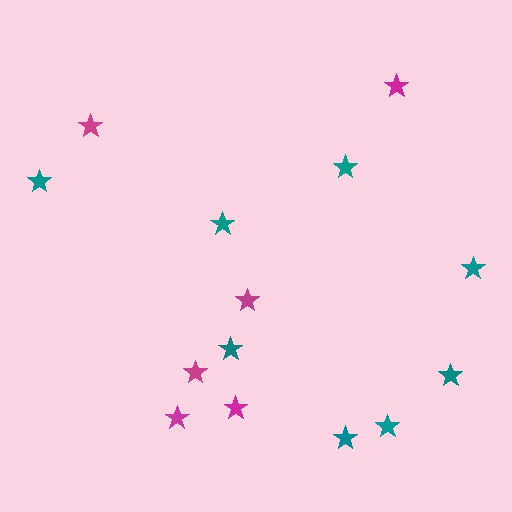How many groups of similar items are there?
There are 2 groups: one group of teal stars (8) and one group of magenta stars (6).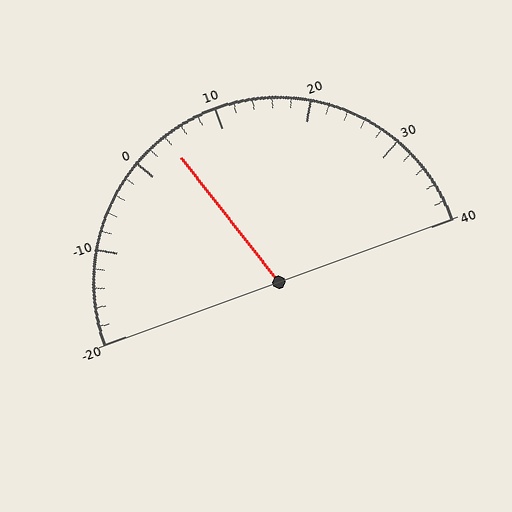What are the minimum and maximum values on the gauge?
The gauge ranges from -20 to 40.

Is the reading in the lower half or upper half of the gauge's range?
The reading is in the lower half of the range (-20 to 40).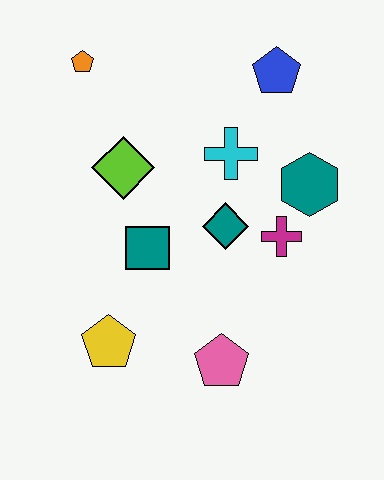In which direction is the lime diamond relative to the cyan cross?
The lime diamond is to the left of the cyan cross.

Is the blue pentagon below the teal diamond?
No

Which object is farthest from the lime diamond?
The pink pentagon is farthest from the lime diamond.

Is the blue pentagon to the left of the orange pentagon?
No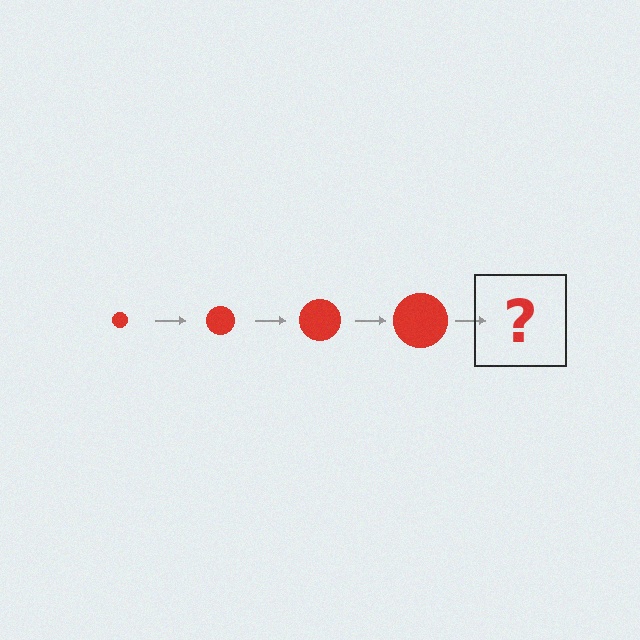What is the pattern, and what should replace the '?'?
The pattern is that the circle gets progressively larger each step. The '?' should be a red circle, larger than the previous one.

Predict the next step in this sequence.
The next step is a red circle, larger than the previous one.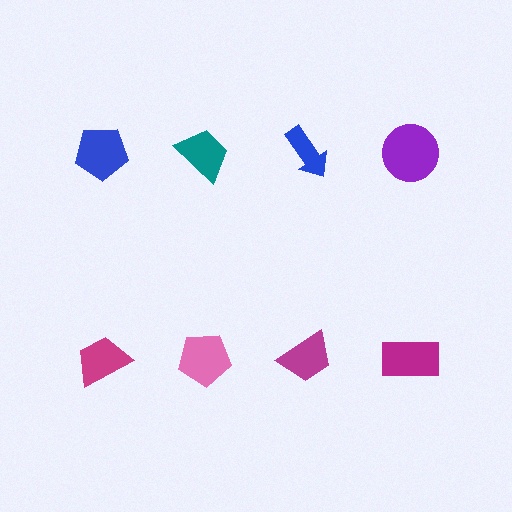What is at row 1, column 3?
A blue arrow.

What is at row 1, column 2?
A teal trapezoid.